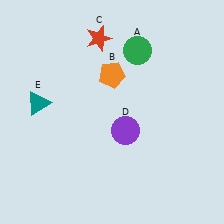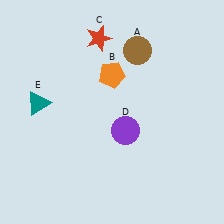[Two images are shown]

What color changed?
The circle (A) changed from green in Image 1 to brown in Image 2.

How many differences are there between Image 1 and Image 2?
There is 1 difference between the two images.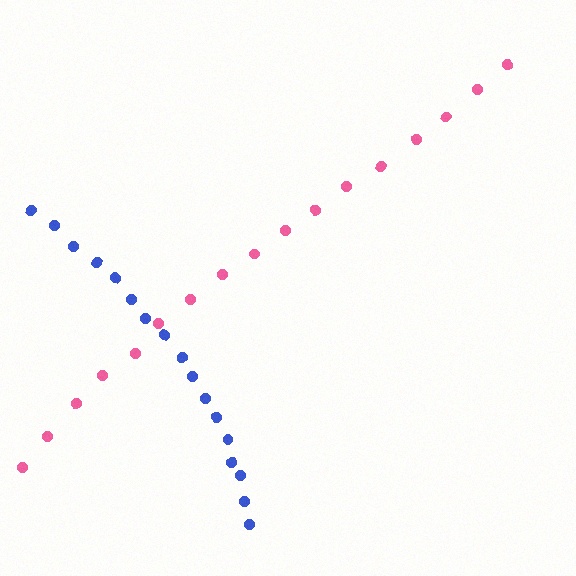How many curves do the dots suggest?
There are 2 distinct paths.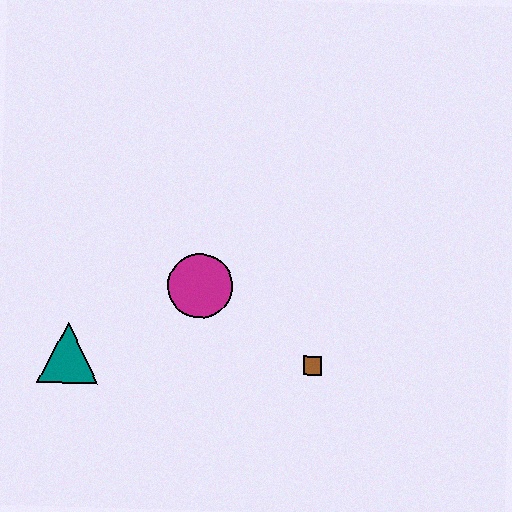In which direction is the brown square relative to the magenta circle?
The brown square is to the right of the magenta circle.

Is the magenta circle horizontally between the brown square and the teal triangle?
Yes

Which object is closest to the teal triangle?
The magenta circle is closest to the teal triangle.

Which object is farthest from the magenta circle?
The teal triangle is farthest from the magenta circle.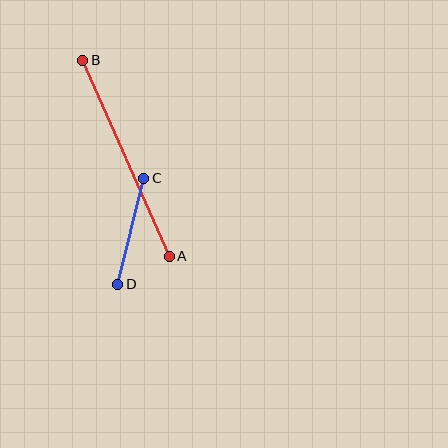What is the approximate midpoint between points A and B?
The midpoint is at approximately (126, 158) pixels.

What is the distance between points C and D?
The distance is approximately 109 pixels.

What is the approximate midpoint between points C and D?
The midpoint is at approximately (131, 231) pixels.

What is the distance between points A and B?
The distance is approximately 214 pixels.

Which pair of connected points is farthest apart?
Points A and B are farthest apart.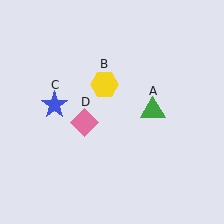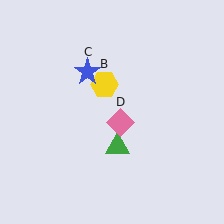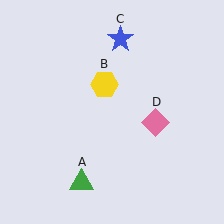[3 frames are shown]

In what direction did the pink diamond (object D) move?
The pink diamond (object D) moved right.